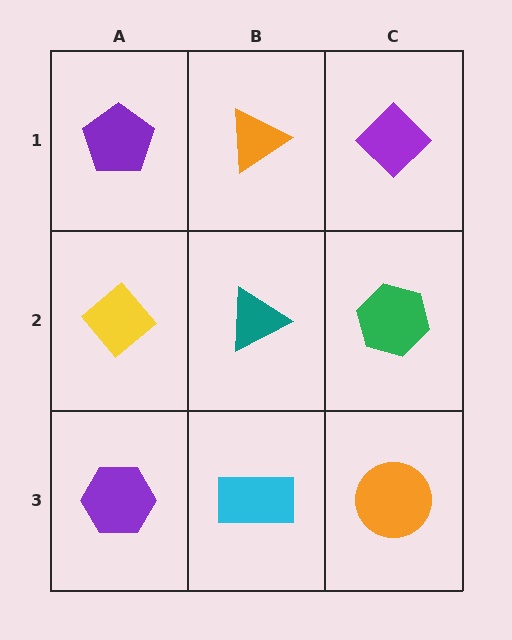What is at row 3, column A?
A purple hexagon.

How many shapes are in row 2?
3 shapes.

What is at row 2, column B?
A teal triangle.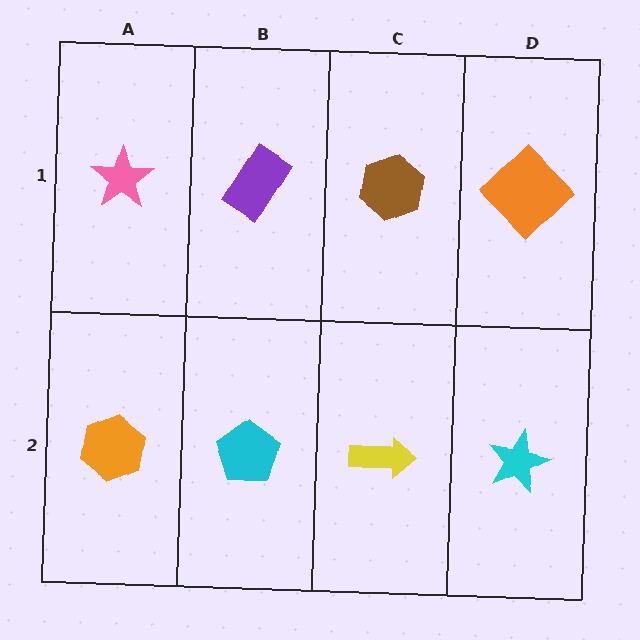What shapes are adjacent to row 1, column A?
An orange hexagon (row 2, column A), a purple rectangle (row 1, column B).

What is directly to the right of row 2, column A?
A cyan pentagon.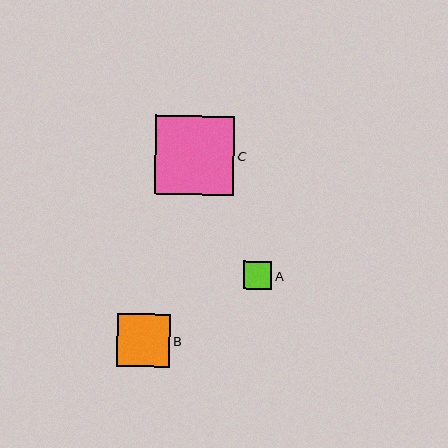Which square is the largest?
Square C is the largest with a size of approximately 79 pixels.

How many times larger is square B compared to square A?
Square B is approximately 1.9 times the size of square A.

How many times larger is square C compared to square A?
Square C is approximately 2.8 times the size of square A.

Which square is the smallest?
Square A is the smallest with a size of approximately 28 pixels.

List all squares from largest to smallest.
From largest to smallest: C, B, A.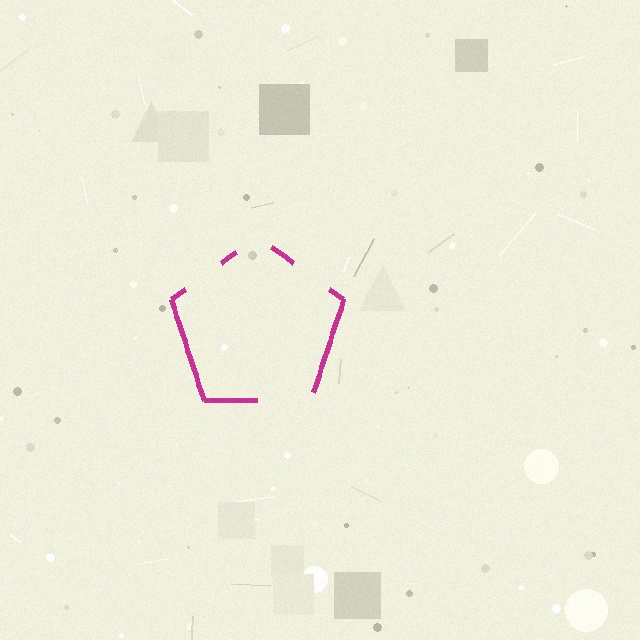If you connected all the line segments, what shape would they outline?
They would outline a pentagon.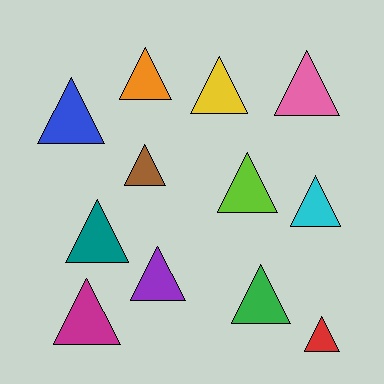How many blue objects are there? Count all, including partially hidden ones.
There is 1 blue object.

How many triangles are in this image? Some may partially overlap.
There are 12 triangles.